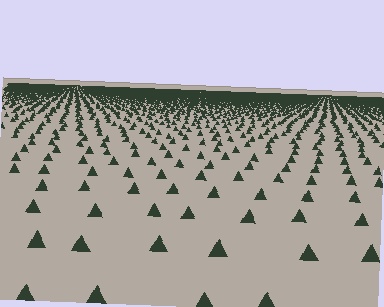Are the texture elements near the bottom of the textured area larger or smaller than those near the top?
Larger. Near the bottom, elements are closer to the viewer and appear at a bigger on-screen size.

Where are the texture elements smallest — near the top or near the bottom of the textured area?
Near the top.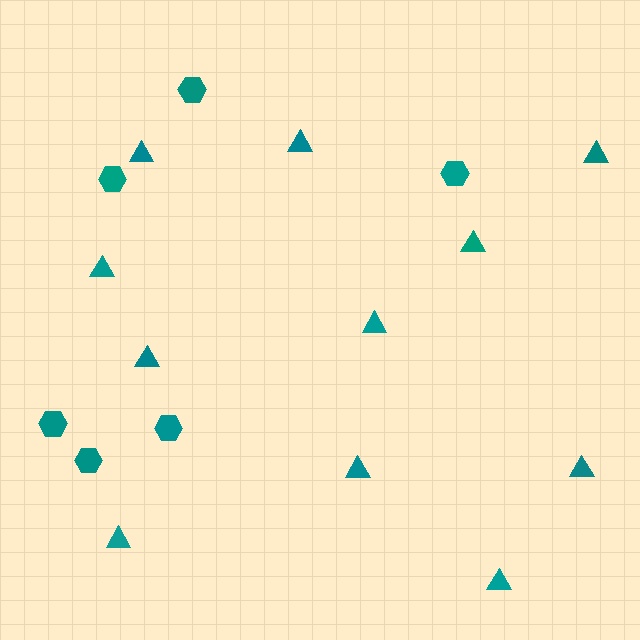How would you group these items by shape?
There are 2 groups: one group of triangles (11) and one group of hexagons (6).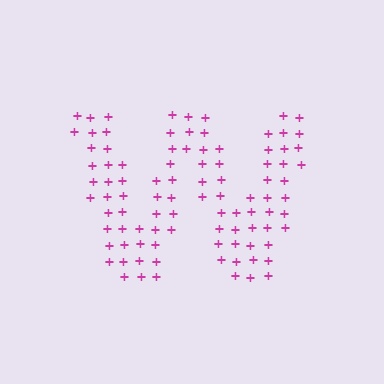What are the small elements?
The small elements are plus signs.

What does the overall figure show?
The overall figure shows the letter W.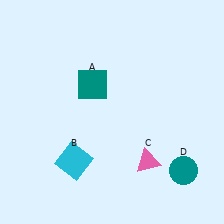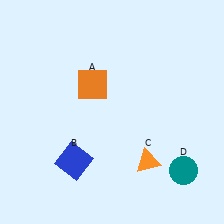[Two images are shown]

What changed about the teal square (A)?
In Image 1, A is teal. In Image 2, it changed to orange.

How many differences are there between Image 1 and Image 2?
There are 3 differences between the two images.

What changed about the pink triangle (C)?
In Image 1, C is pink. In Image 2, it changed to orange.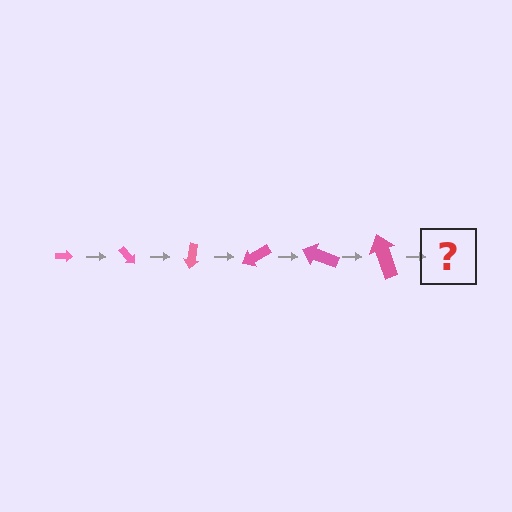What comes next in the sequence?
The next element should be an arrow, larger than the previous one and rotated 300 degrees from the start.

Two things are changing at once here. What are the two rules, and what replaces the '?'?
The two rules are that the arrow grows larger each step and it rotates 50 degrees each step. The '?' should be an arrow, larger than the previous one and rotated 300 degrees from the start.